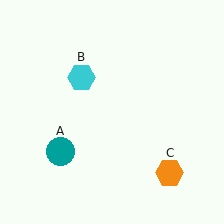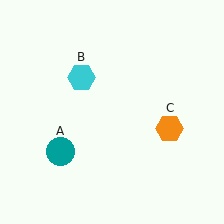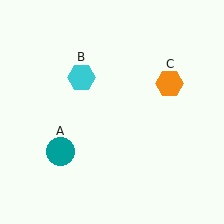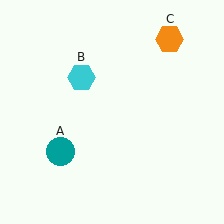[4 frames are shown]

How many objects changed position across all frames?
1 object changed position: orange hexagon (object C).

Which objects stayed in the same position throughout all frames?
Teal circle (object A) and cyan hexagon (object B) remained stationary.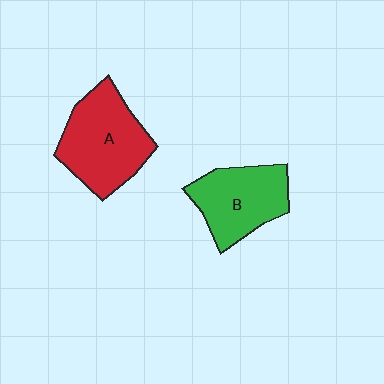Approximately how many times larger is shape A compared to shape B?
Approximately 1.2 times.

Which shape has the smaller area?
Shape B (green).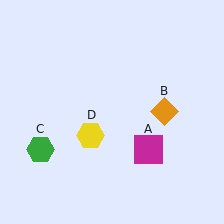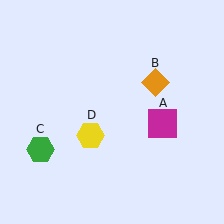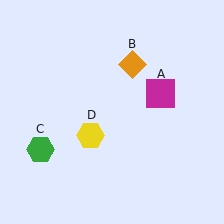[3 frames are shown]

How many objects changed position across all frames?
2 objects changed position: magenta square (object A), orange diamond (object B).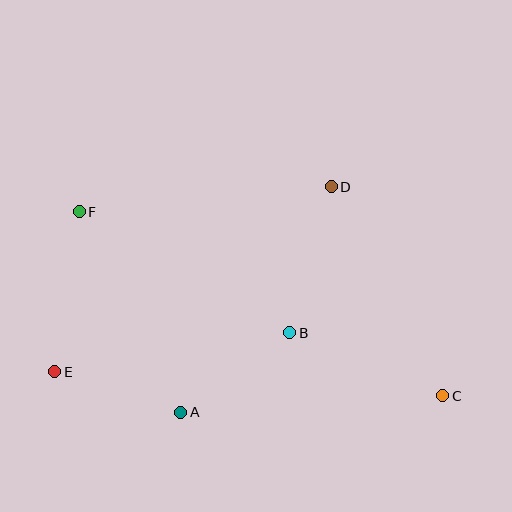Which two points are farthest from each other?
Points C and F are farthest from each other.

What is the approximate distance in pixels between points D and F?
The distance between D and F is approximately 254 pixels.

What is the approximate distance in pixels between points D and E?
The distance between D and E is approximately 333 pixels.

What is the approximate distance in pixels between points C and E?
The distance between C and E is approximately 389 pixels.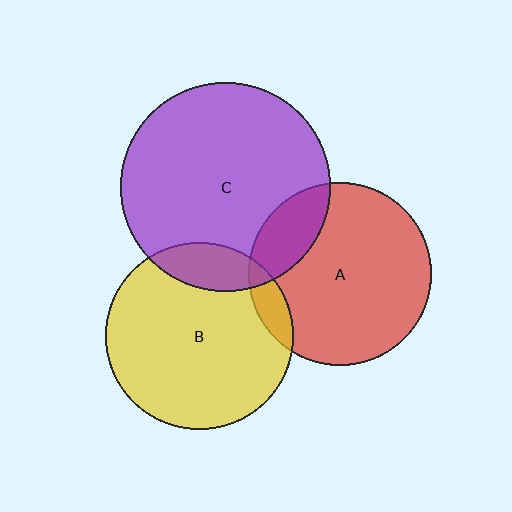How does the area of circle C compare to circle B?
Approximately 1.2 times.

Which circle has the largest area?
Circle C (purple).